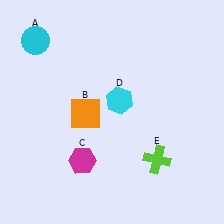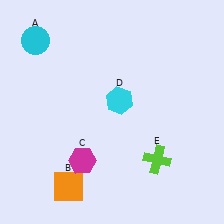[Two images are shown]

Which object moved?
The orange square (B) moved down.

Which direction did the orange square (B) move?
The orange square (B) moved down.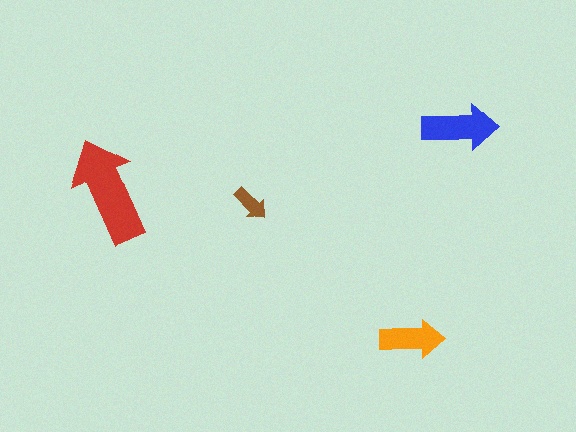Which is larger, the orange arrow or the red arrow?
The red one.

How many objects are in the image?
There are 4 objects in the image.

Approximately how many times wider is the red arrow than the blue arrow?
About 1.5 times wider.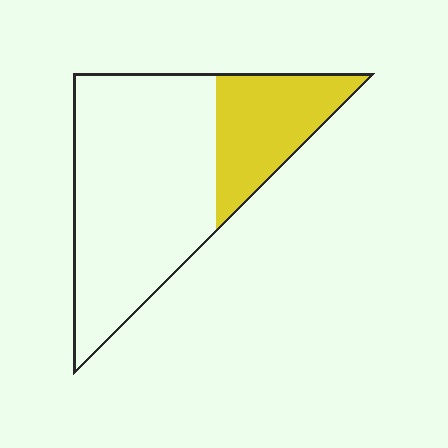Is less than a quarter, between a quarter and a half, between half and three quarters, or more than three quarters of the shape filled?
Between a quarter and a half.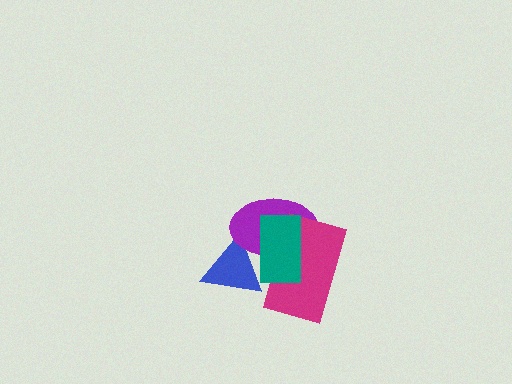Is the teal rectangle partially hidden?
No, no other shape covers it.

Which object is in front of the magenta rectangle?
The teal rectangle is in front of the magenta rectangle.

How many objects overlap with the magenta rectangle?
3 objects overlap with the magenta rectangle.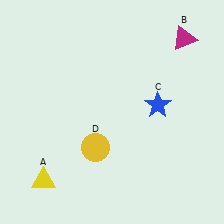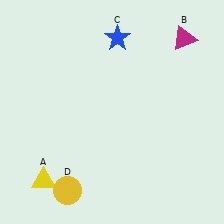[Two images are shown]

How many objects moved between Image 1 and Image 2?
2 objects moved between the two images.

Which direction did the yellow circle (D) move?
The yellow circle (D) moved down.